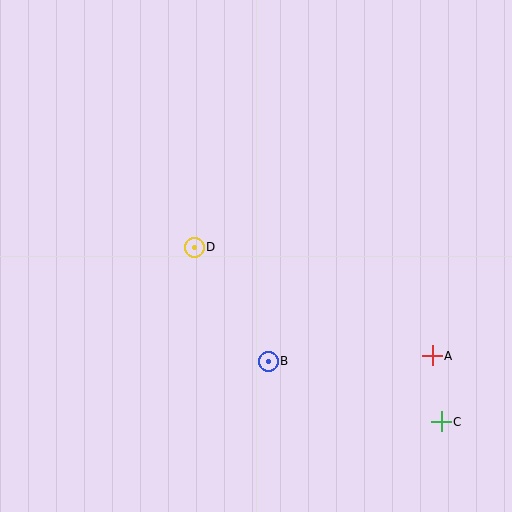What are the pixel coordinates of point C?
Point C is at (441, 422).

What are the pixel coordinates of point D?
Point D is at (194, 247).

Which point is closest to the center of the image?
Point D at (194, 247) is closest to the center.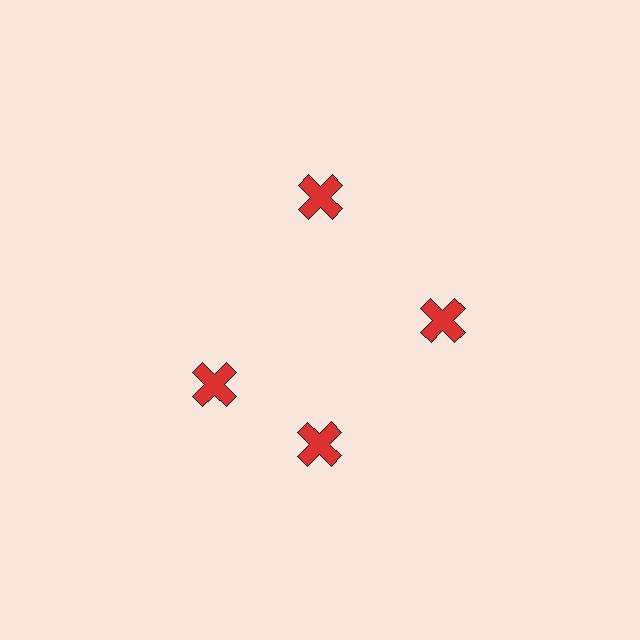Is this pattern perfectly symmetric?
No. The 4 red crosses are arranged in a ring, but one element near the 9 o'clock position is rotated out of alignment along the ring, breaking the 4-fold rotational symmetry.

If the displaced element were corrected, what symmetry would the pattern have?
It would have 4-fold rotational symmetry — the pattern would map onto itself every 90 degrees.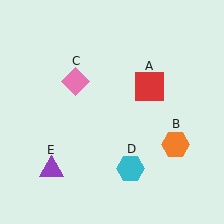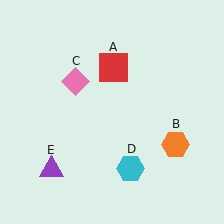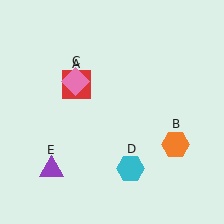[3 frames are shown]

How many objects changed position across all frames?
1 object changed position: red square (object A).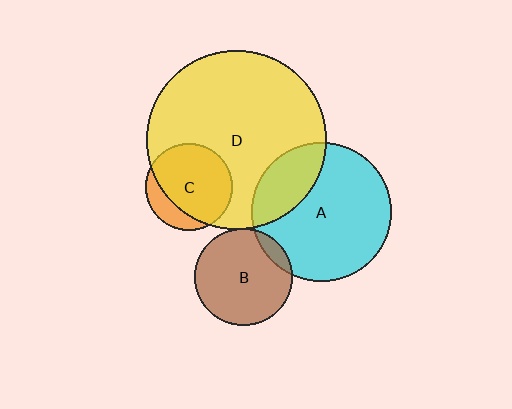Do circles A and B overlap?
Yes.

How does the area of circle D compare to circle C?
Approximately 4.2 times.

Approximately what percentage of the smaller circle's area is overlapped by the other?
Approximately 10%.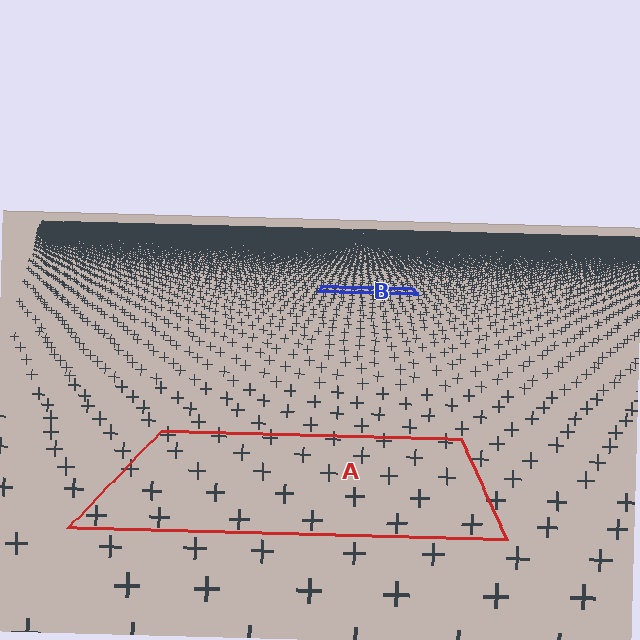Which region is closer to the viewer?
Region A is closer. The texture elements there are larger and more spread out.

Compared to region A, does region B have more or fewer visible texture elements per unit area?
Region B has more texture elements per unit area — they are packed more densely because it is farther away.